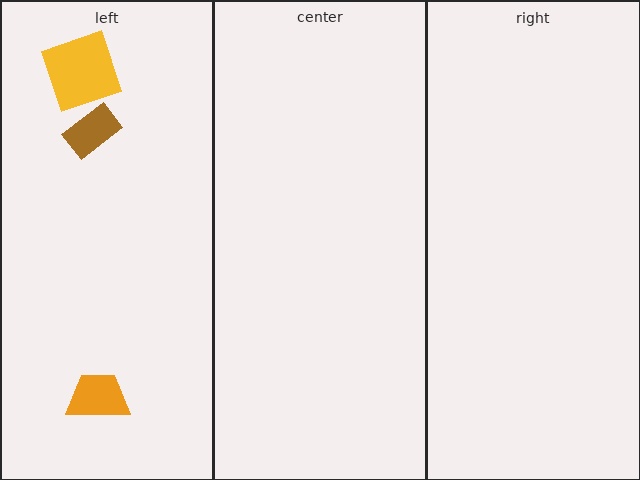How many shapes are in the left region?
3.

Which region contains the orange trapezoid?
The left region.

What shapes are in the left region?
The brown rectangle, the yellow square, the orange trapezoid.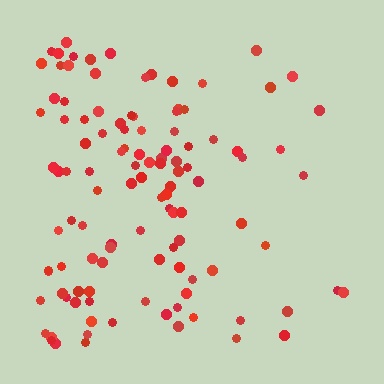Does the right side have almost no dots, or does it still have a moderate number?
Still a moderate number, just noticeably fewer than the left.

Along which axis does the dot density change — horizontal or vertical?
Horizontal.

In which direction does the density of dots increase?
From right to left, with the left side densest.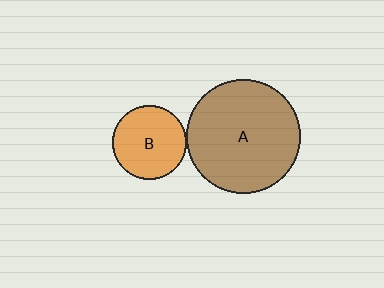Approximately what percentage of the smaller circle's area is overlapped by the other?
Approximately 5%.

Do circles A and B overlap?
Yes.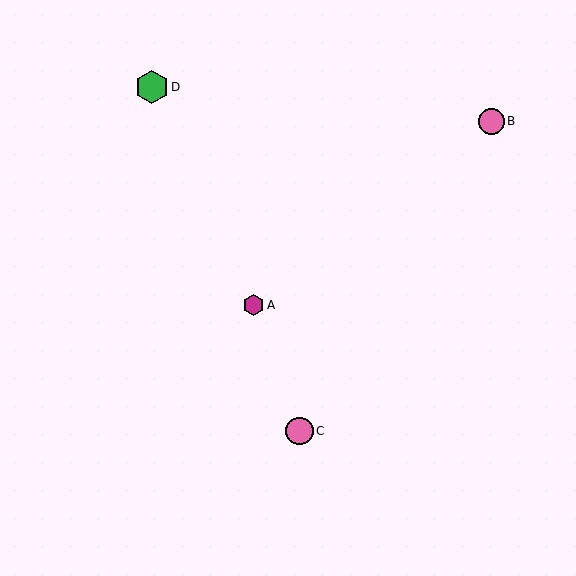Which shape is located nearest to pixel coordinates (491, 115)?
The pink circle (labeled B) at (491, 121) is nearest to that location.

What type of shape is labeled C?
Shape C is a pink circle.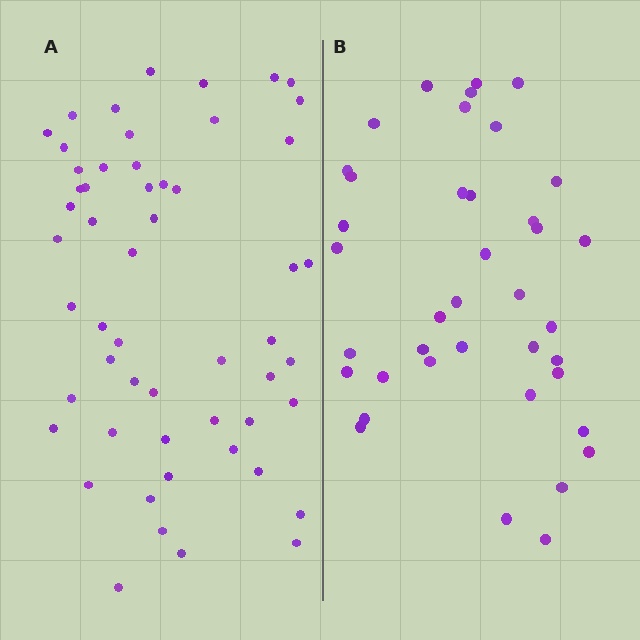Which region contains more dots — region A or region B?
Region A (the left region) has more dots.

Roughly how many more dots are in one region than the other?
Region A has approximately 15 more dots than region B.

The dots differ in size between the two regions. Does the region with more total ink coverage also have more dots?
No. Region B has more total ink coverage because its dots are larger, but region A actually contains more individual dots. Total area can be misleading — the number of items is what matters here.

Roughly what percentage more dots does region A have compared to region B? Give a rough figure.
About 40% more.